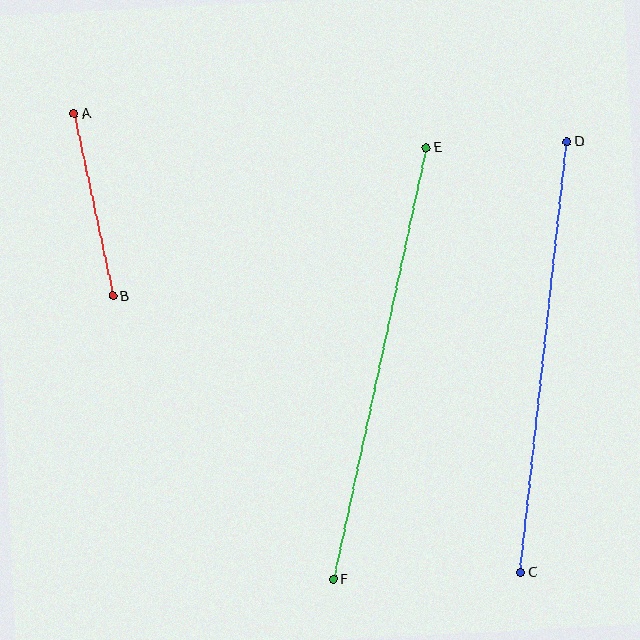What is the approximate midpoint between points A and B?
The midpoint is at approximately (93, 205) pixels.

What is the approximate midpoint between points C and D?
The midpoint is at approximately (544, 357) pixels.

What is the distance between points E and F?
The distance is approximately 442 pixels.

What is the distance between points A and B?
The distance is approximately 186 pixels.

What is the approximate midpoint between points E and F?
The midpoint is at approximately (380, 363) pixels.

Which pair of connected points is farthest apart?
Points E and F are farthest apart.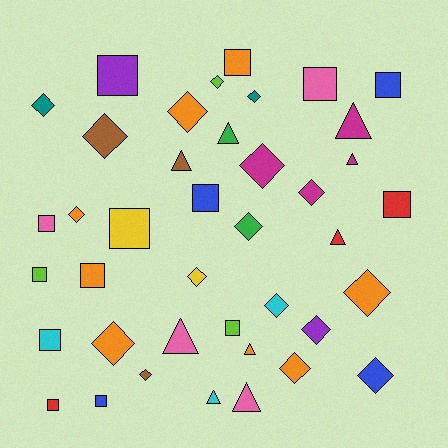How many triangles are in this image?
There are 9 triangles.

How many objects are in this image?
There are 40 objects.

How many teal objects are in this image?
There are 2 teal objects.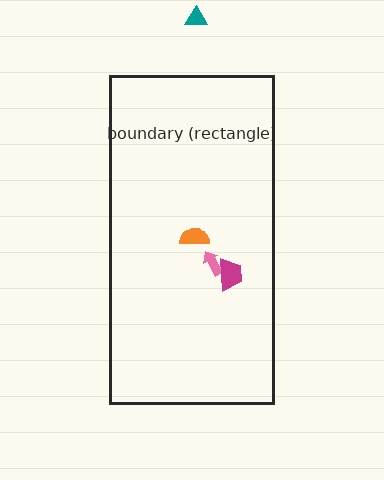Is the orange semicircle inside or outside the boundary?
Inside.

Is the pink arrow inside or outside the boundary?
Inside.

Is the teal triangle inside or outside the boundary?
Outside.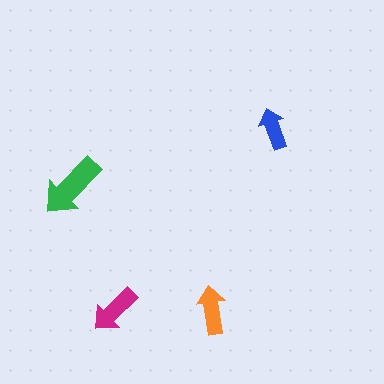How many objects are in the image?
There are 4 objects in the image.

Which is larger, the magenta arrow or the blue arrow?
The magenta one.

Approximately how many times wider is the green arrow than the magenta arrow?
About 1.5 times wider.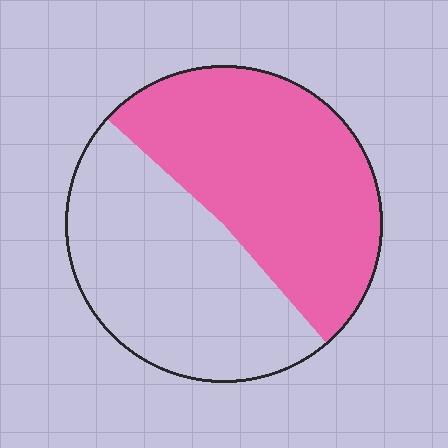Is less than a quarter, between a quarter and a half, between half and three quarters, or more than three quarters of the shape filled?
Between half and three quarters.